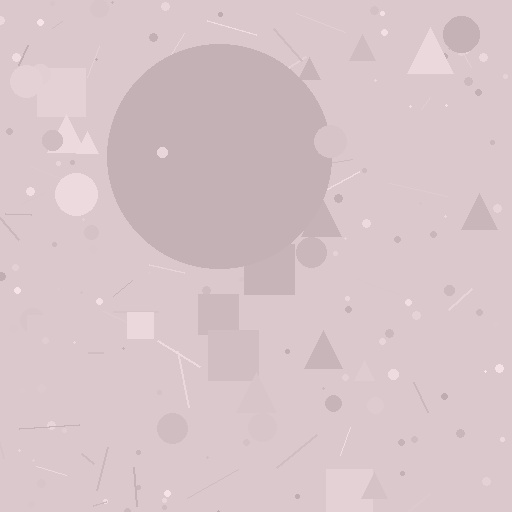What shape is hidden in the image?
A circle is hidden in the image.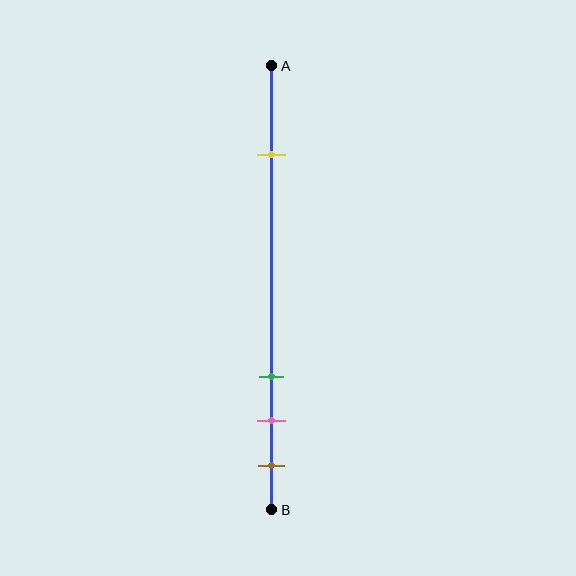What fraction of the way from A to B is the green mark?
The green mark is approximately 70% (0.7) of the way from A to B.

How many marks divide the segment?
There are 4 marks dividing the segment.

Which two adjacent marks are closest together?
The pink and brown marks are the closest adjacent pair.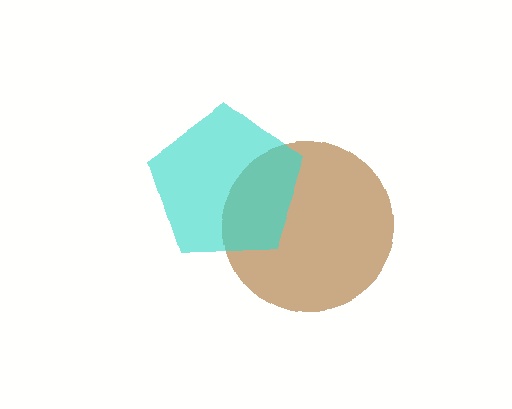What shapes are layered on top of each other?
The layered shapes are: a brown circle, a cyan pentagon.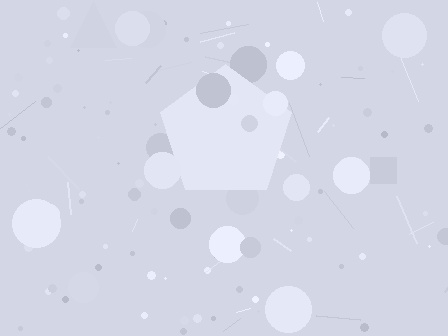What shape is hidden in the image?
A pentagon is hidden in the image.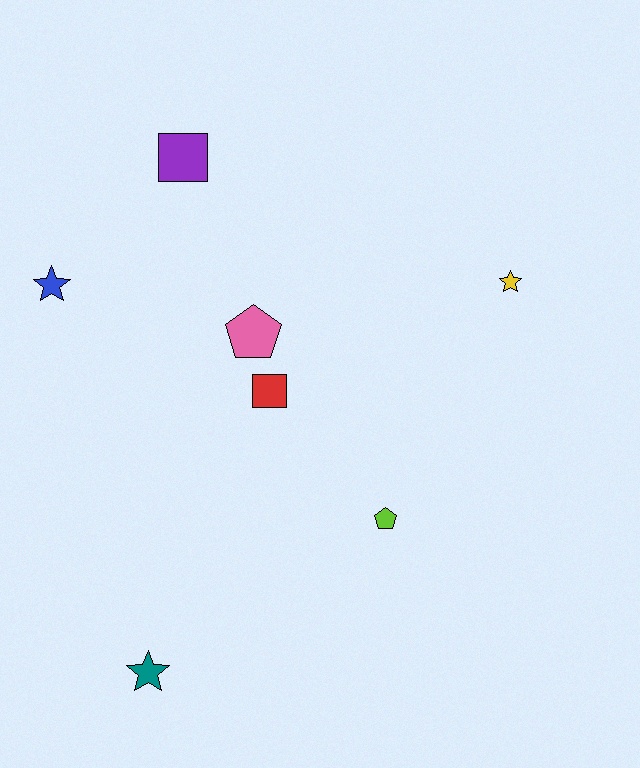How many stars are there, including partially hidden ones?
There are 3 stars.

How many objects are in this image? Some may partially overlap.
There are 7 objects.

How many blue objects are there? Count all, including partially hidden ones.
There is 1 blue object.